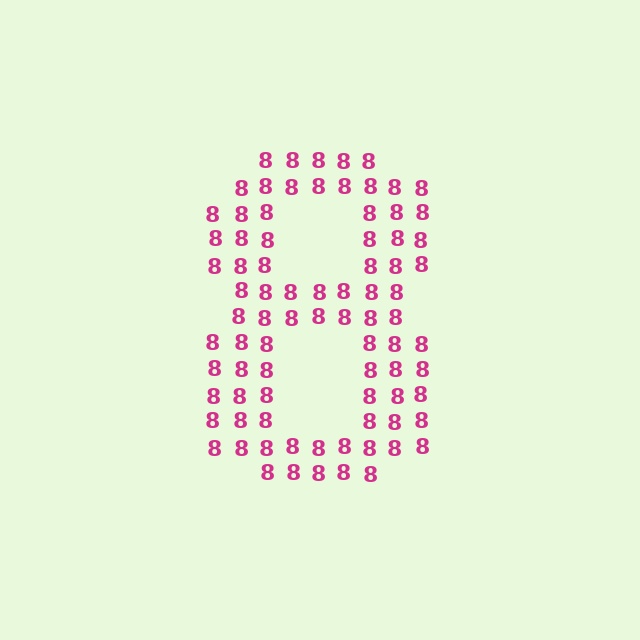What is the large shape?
The large shape is the digit 8.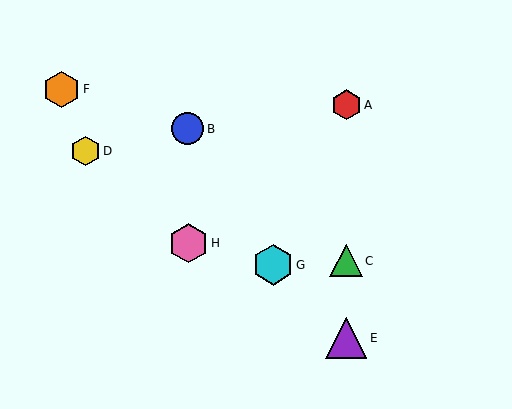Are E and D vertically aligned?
No, E is at x≈346 and D is at x≈85.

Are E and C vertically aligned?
Yes, both are at x≈346.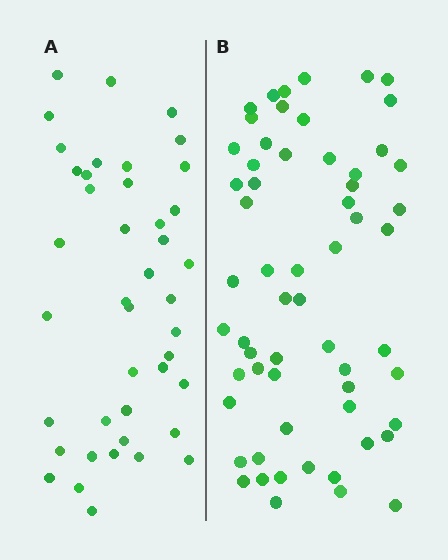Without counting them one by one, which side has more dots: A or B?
Region B (the right region) has more dots.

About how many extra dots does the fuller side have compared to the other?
Region B has approximately 20 more dots than region A.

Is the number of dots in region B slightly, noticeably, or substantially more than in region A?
Region B has noticeably more, but not dramatically so. The ratio is roughly 1.4 to 1.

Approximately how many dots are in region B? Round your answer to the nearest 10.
About 60 dots.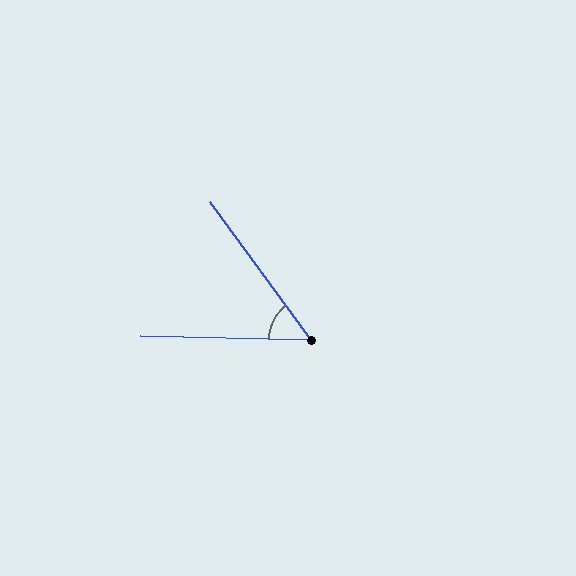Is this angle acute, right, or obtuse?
It is acute.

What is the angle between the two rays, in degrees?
Approximately 53 degrees.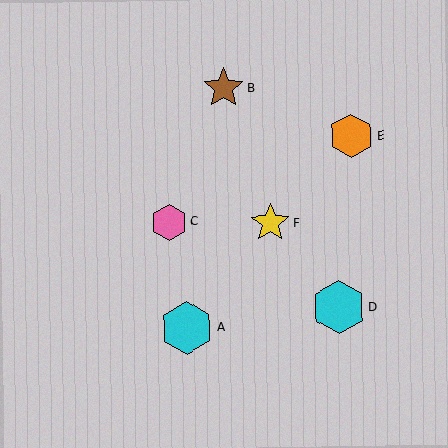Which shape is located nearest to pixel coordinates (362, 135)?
The orange hexagon (labeled E) at (351, 136) is nearest to that location.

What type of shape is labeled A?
Shape A is a cyan hexagon.